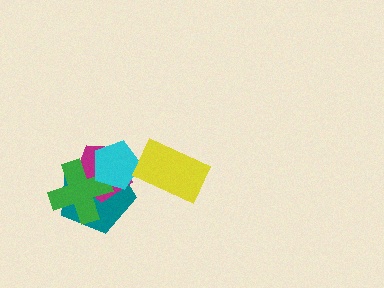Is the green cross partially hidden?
Yes, it is partially covered by another shape.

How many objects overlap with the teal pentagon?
3 objects overlap with the teal pentagon.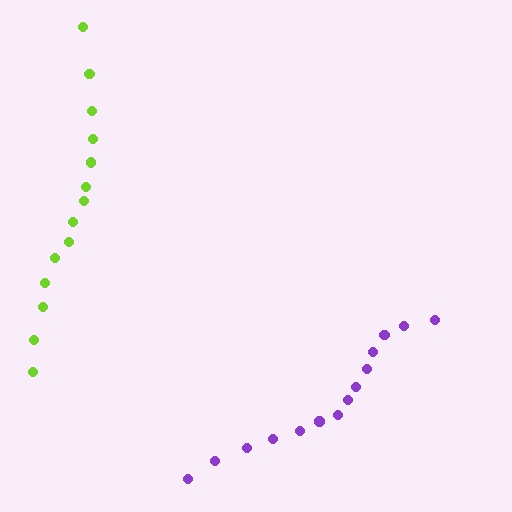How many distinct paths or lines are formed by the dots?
There are 2 distinct paths.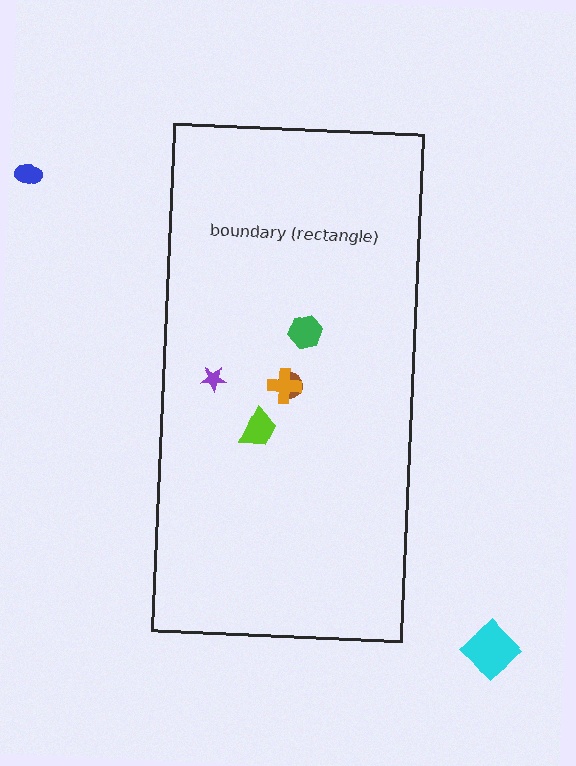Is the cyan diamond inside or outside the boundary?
Outside.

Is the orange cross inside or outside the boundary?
Inside.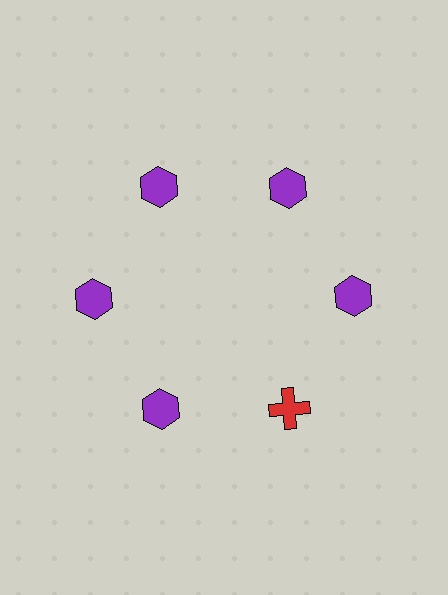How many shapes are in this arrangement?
There are 6 shapes arranged in a ring pattern.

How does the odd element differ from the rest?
It differs in both color (red instead of purple) and shape (cross instead of hexagon).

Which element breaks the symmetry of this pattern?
The red cross at roughly the 5 o'clock position breaks the symmetry. All other shapes are purple hexagons.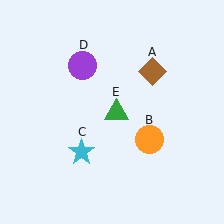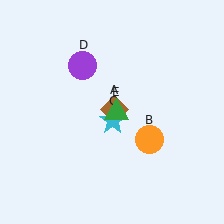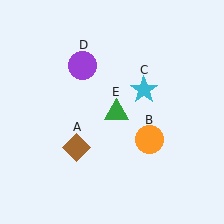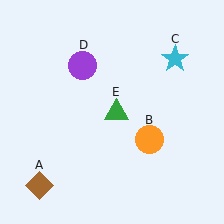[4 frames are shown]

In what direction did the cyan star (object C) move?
The cyan star (object C) moved up and to the right.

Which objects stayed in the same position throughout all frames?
Orange circle (object B) and purple circle (object D) and green triangle (object E) remained stationary.